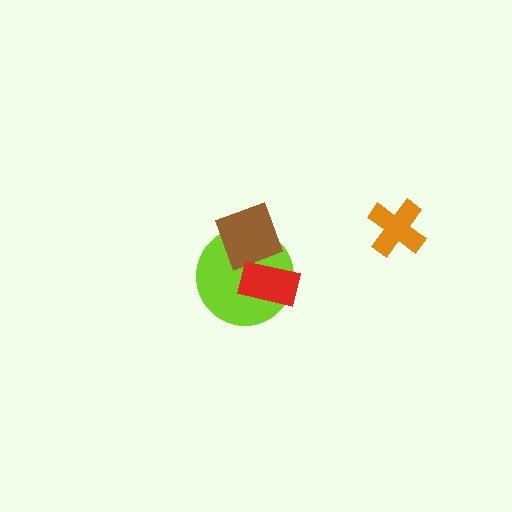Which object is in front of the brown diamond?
The red rectangle is in front of the brown diamond.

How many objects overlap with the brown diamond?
2 objects overlap with the brown diamond.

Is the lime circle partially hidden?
Yes, it is partially covered by another shape.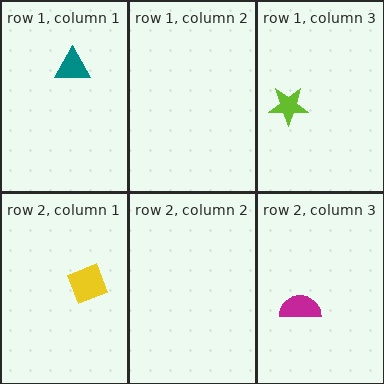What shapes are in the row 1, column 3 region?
The lime star.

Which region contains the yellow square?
The row 2, column 1 region.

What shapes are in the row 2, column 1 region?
The yellow square.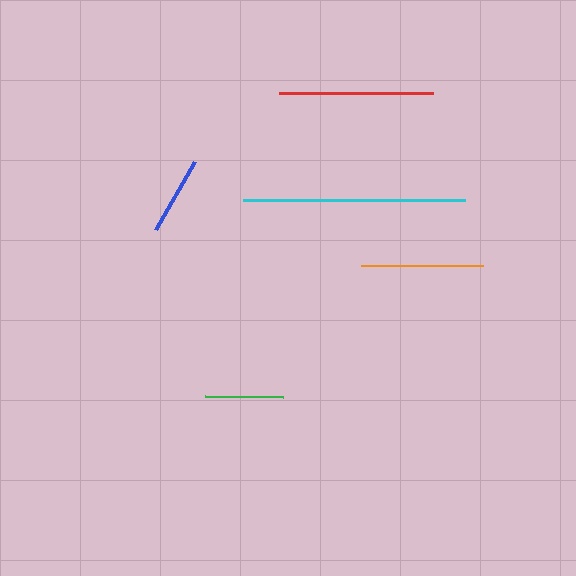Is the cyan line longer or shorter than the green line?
The cyan line is longer than the green line.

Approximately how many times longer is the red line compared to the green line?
The red line is approximately 2.0 times the length of the green line.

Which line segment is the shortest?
The blue line is the shortest at approximately 78 pixels.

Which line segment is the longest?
The cyan line is the longest at approximately 222 pixels.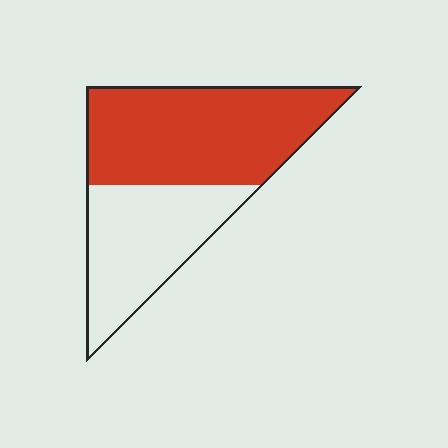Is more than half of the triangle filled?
Yes.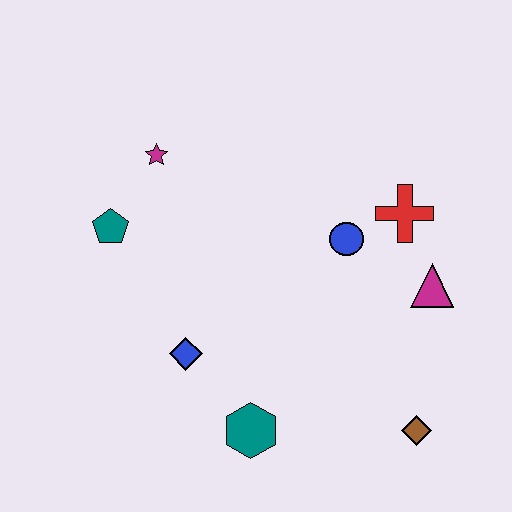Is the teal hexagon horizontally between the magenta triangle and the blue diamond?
Yes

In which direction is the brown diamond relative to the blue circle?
The brown diamond is below the blue circle.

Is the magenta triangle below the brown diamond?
No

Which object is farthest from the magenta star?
The brown diamond is farthest from the magenta star.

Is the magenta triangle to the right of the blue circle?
Yes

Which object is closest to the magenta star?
The teal pentagon is closest to the magenta star.